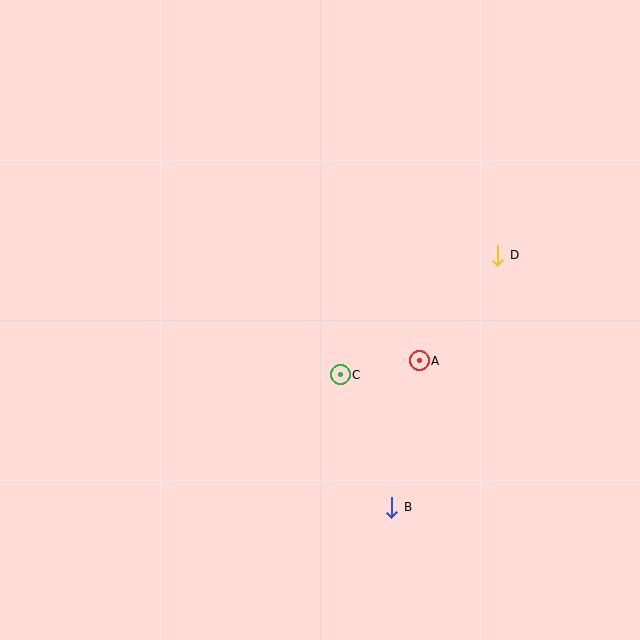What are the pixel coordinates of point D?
Point D is at (498, 255).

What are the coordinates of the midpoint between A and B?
The midpoint between A and B is at (406, 434).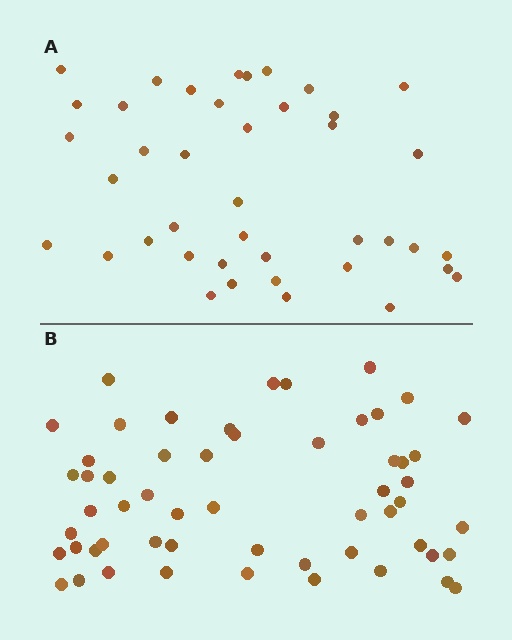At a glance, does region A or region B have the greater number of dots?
Region B (the bottom region) has more dots.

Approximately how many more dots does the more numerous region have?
Region B has approximately 15 more dots than region A.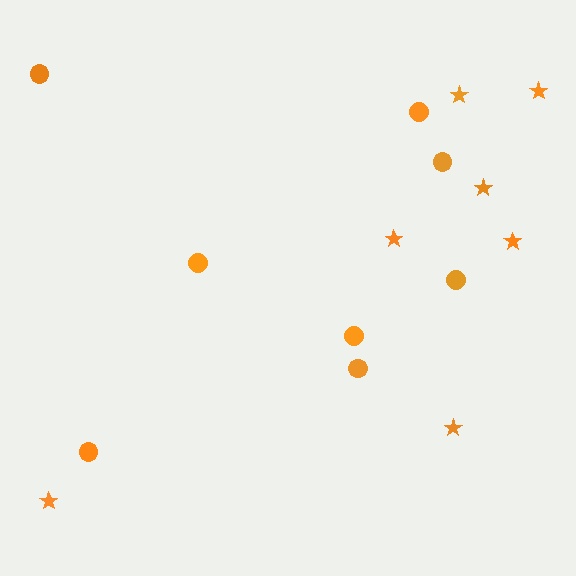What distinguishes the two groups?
There are 2 groups: one group of circles (8) and one group of stars (7).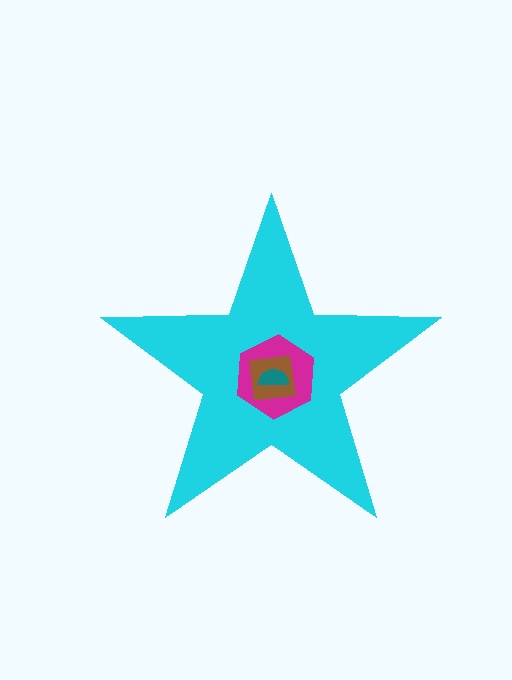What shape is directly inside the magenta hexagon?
The brown square.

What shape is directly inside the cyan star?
The magenta hexagon.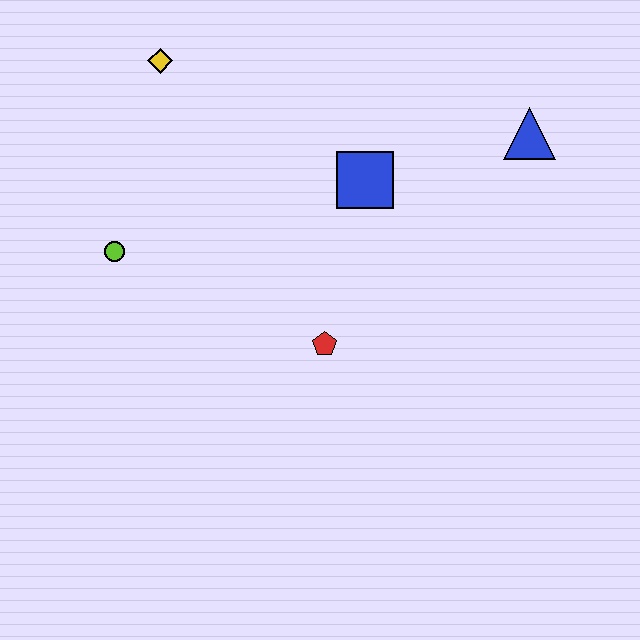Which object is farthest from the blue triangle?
The lime circle is farthest from the blue triangle.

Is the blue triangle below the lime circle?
No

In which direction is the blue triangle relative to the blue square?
The blue triangle is to the right of the blue square.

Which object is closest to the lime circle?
The yellow diamond is closest to the lime circle.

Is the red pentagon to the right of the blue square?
No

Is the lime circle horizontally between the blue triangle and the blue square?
No